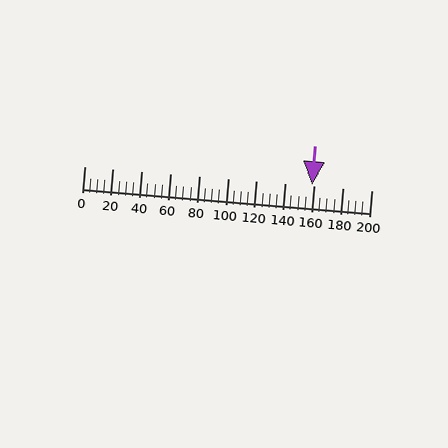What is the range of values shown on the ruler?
The ruler shows values from 0 to 200.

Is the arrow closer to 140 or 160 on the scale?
The arrow is closer to 160.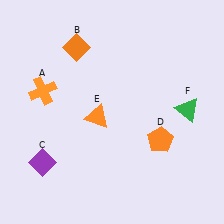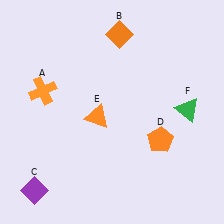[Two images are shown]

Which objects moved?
The objects that moved are: the orange diamond (B), the purple diamond (C).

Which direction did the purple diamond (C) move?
The purple diamond (C) moved down.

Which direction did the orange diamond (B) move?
The orange diamond (B) moved right.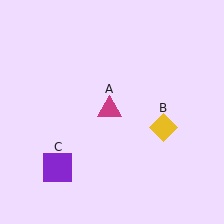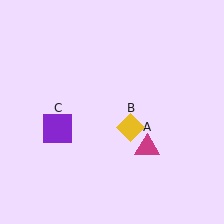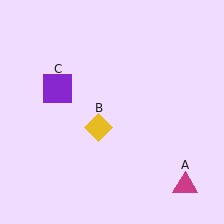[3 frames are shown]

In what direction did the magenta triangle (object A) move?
The magenta triangle (object A) moved down and to the right.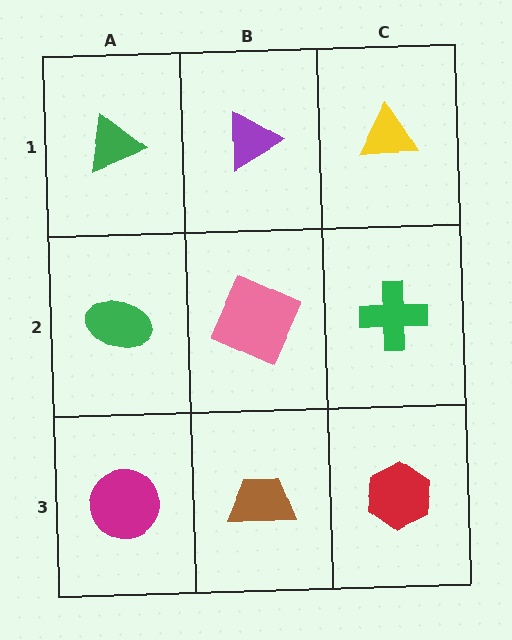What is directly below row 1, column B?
A pink square.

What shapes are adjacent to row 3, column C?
A green cross (row 2, column C), a brown trapezoid (row 3, column B).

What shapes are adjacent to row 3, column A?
A green ellipse (row 2, column A), a brown trapezoid (row 3, column B).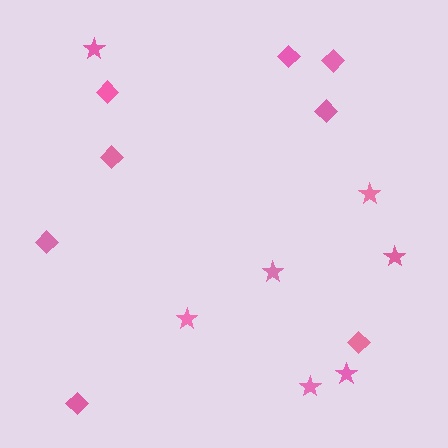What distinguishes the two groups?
There are 2 groups: one group of diamonds (8) and one group of stars (7).